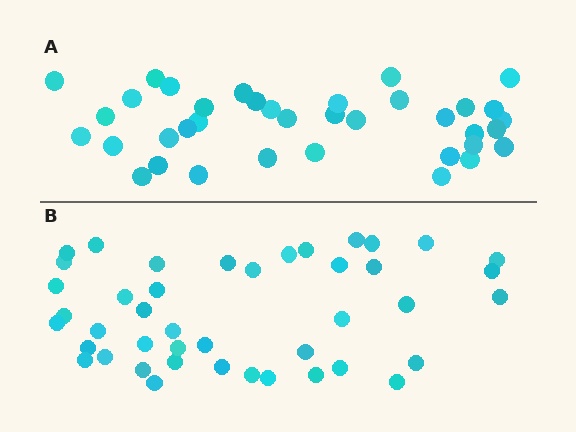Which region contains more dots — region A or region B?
Region B (the bottom region) has more dots.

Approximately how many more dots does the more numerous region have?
Region B has about 6 more dots than region A.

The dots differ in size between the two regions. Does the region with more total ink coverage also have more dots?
No. Region A has more total ink coverage because its dots are larger, but region B actually contains more individual dots. Total area can be misleading — the number of items is what matters here.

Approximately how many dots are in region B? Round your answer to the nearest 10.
About 40 dots. (The exact count is 43, which rounds to 40.)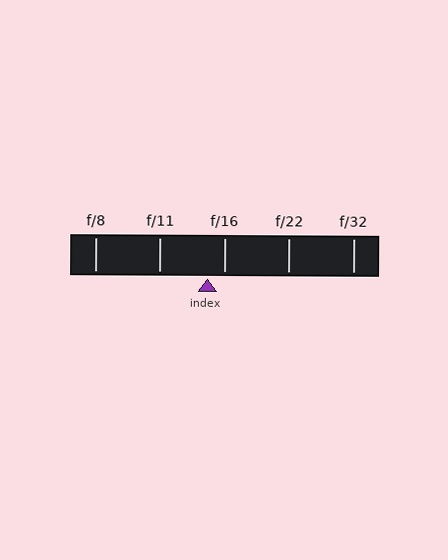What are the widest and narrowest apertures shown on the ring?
The widest aperture shown is f/8 and the narrowest is f/32.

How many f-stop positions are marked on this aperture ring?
There are 5 f-stop positions marked.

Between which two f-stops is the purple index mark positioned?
The index mark is between f/11 and f/16.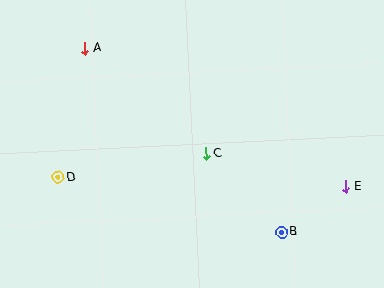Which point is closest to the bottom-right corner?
Point E is closest to the bottom-right corner.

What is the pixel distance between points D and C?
The distance between D and C is 150 pixels.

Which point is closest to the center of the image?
Point C at (206, 154) is closest to the center.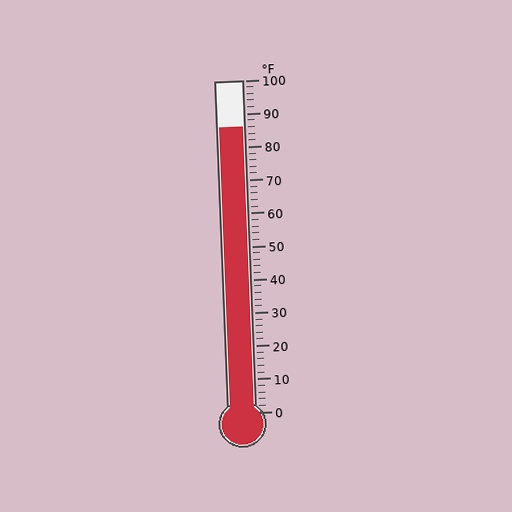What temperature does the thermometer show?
The thermometer shows approximately 86°F.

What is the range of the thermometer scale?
The thermometer scale ranges from 0°F to 100°F.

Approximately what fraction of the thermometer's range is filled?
The thermometer is filled to approximately 85% of its range.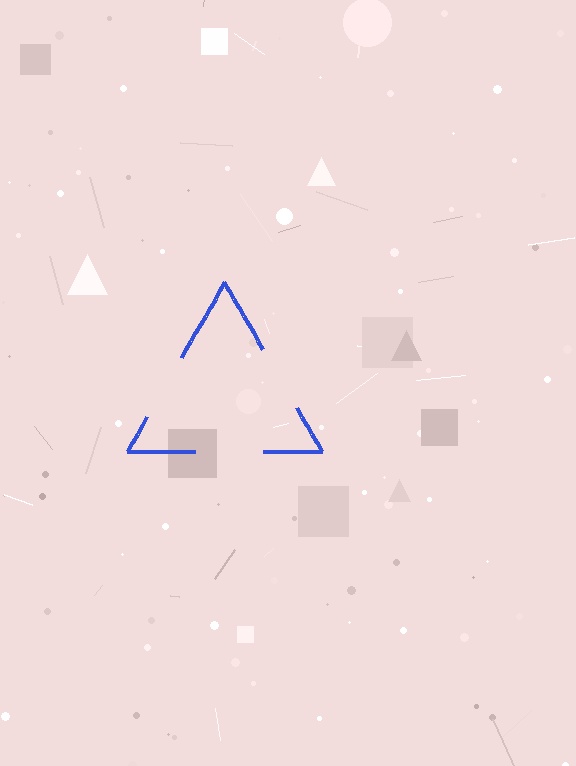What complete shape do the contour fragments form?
The contour fragments form a triangle.